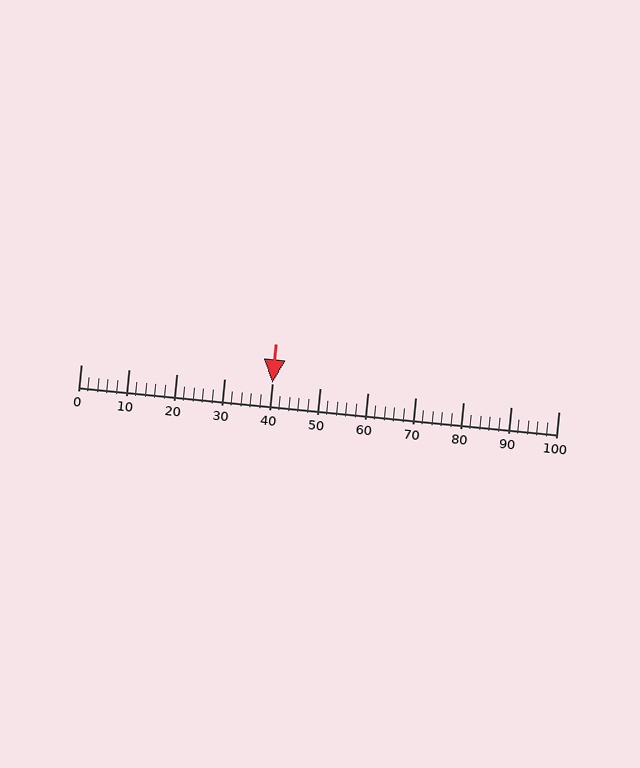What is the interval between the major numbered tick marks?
The major tick marks are spaced 10 units apart.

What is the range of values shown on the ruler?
The ruler shows values from 0 to 100.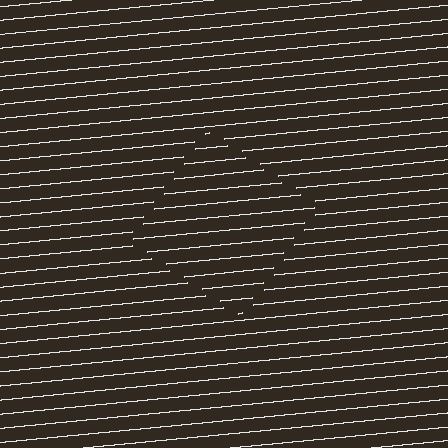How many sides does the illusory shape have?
4 sides — the line-ends trace a square.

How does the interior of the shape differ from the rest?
The interior of the shape contains the same grating, shifted by half a period — the contour is defined by the phase discontinuity where line-ends from the inner and outer gratings abut.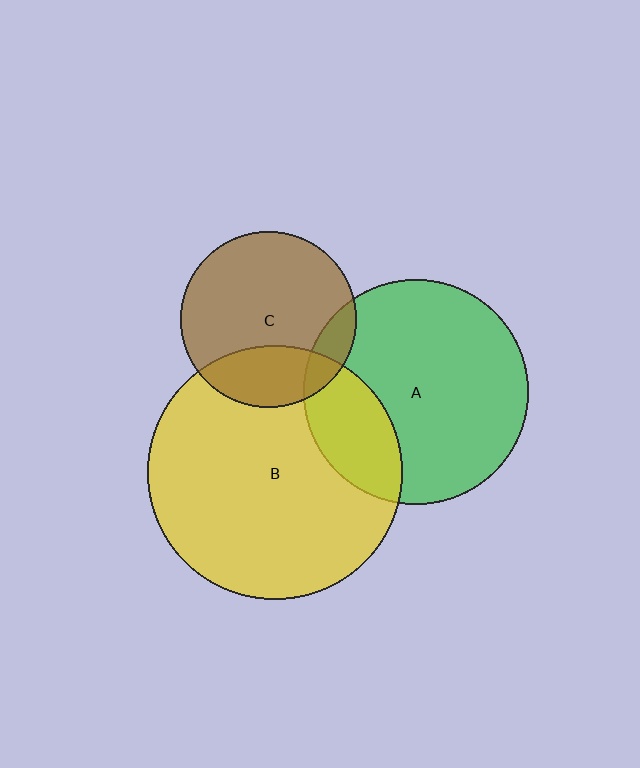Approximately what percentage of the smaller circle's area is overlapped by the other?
Approximately 25%.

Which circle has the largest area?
Circle B (yellow).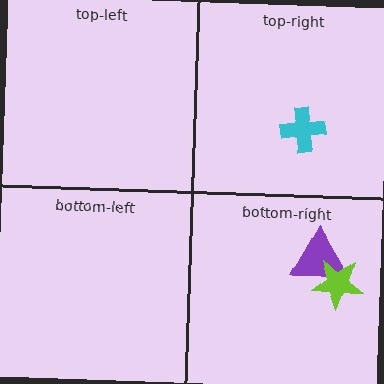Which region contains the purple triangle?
The bottom-right region.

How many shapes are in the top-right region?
1.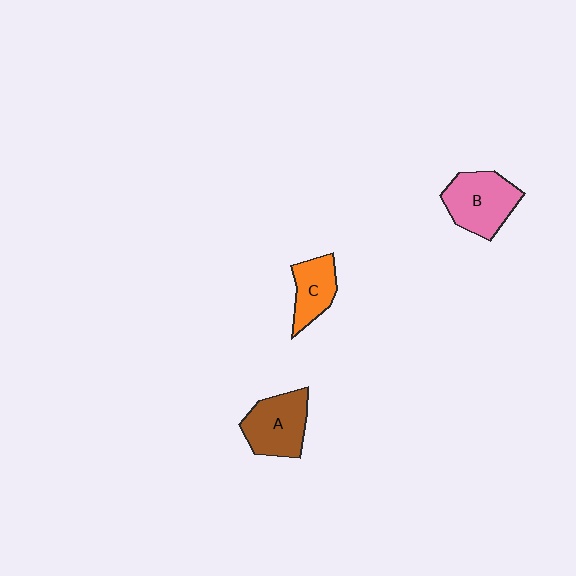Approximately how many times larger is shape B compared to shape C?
Approximately 1.5 times.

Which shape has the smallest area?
Shape C (orange).